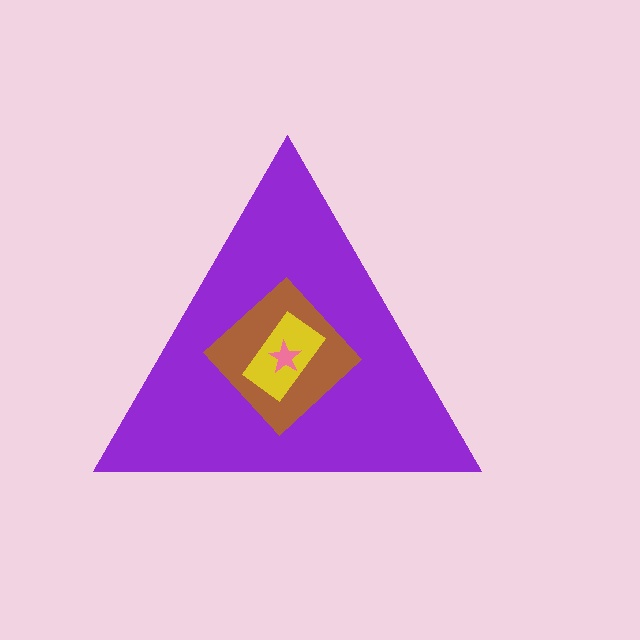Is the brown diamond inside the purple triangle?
Yes.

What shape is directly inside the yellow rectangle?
The pink star.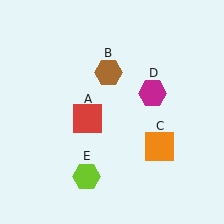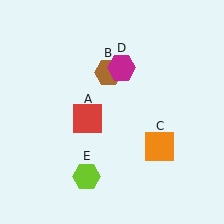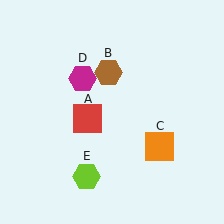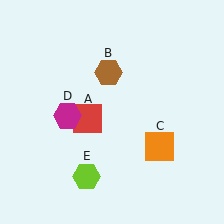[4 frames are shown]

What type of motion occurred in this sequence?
The magenta hexagon (object D) rotated counterclockwise around the center of the scene.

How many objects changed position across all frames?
1 object changed position: magenta hexagon (object D).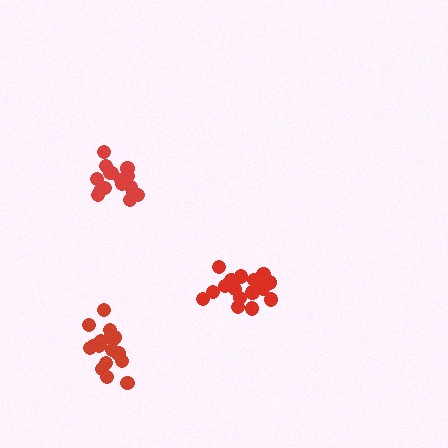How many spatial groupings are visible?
There are 3 spatial groupings.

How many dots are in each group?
Group 1: 17 dots, Group 2: 17 dots, Group 3: 18 dots (52 total).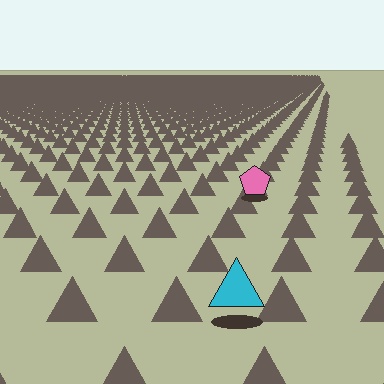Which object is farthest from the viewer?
The pink pentagon is farthest from the viewer. It appears smaller and the ground texture around it is denser.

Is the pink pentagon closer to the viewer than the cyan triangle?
No. The cyan triangle is closer — you can tell from the texture gradient: the ground texture is coarser near it.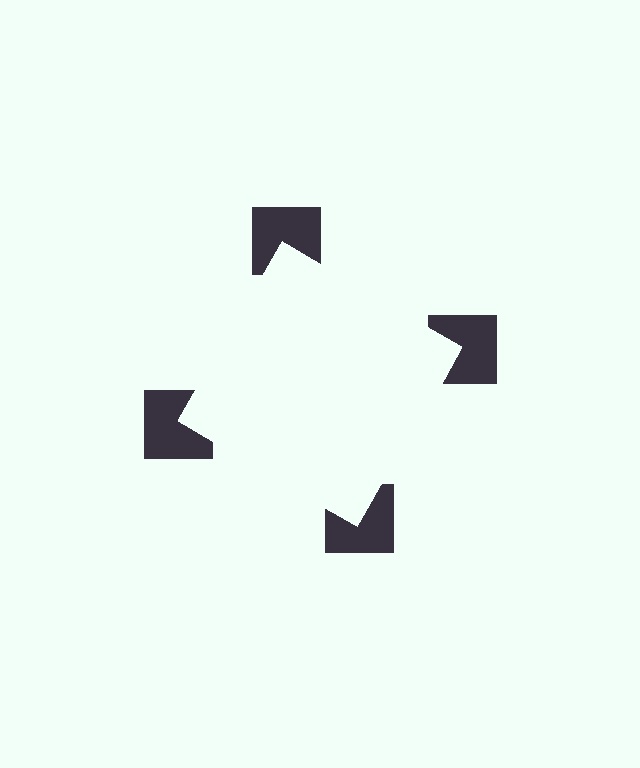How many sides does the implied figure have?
4 sides.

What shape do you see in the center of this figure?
An illusory square — its edges are inferred from the aligned wedge cuts in the notched squares, not physically drawn.